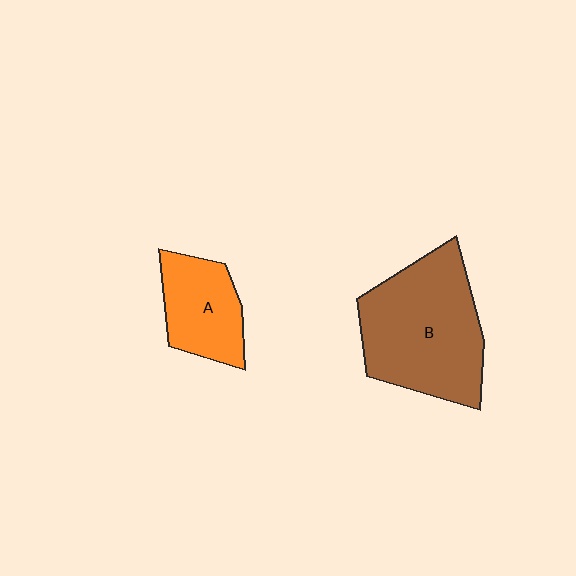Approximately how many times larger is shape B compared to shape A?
Approximately 2.0 times.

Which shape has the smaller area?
Shape A (orange).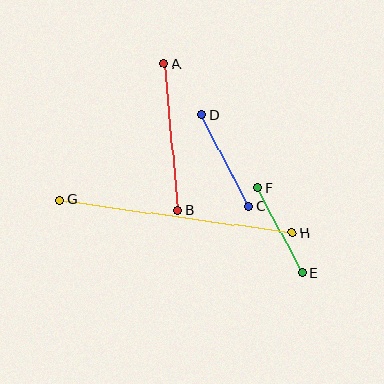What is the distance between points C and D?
The distance is approximately 103 pixels.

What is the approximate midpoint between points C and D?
The midpoint is at approximately (225, 160) pixels.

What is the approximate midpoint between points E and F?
The midpoint is at approximately (280, 230) pixels.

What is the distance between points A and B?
The distance is approximately 147 pixels.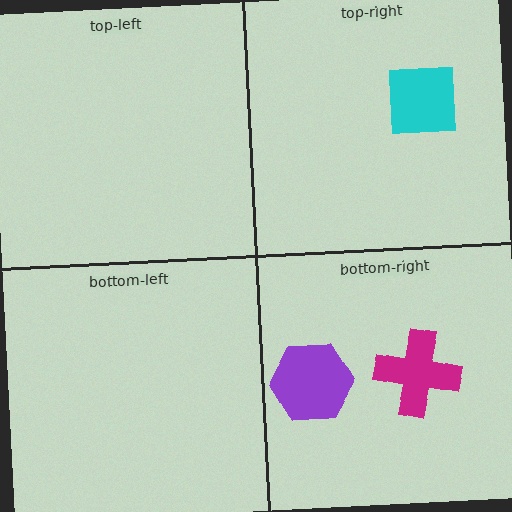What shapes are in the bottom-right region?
The purple hexagon, the magenta cross.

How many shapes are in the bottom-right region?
2.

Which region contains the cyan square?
The top-right region.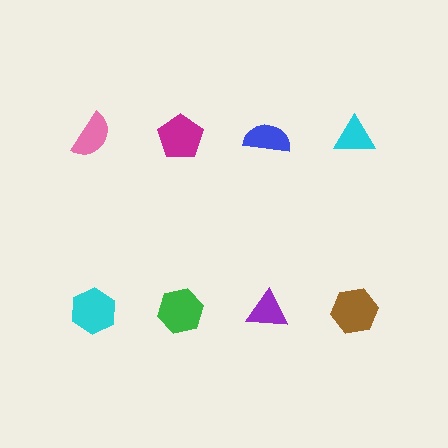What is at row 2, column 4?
A brown hexagon.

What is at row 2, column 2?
A green hexagon.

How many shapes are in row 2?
4 shapes.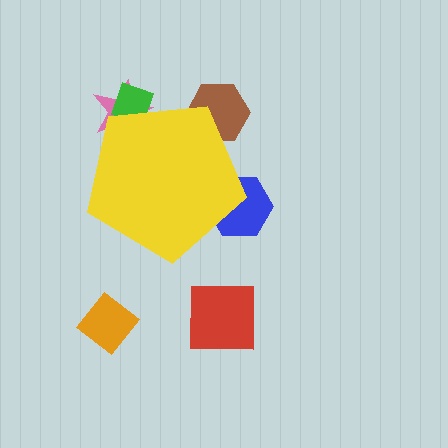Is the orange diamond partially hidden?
No, the orange diamond is fully visible.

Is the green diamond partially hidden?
Yes, the green diamond is partially hidden behind the yellow pentagon.